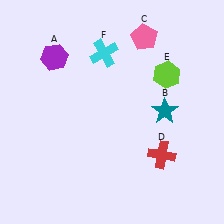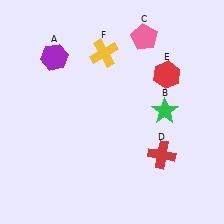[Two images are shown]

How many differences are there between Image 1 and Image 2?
There are 3 differences between the two images.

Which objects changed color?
B changed from teal to green. E changed from lime to red. F changed from cyan to yellow.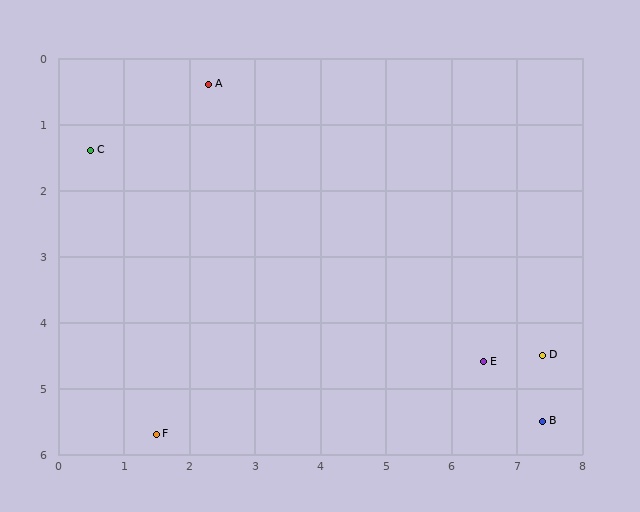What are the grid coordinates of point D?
Point D is at approximately (7.4, 4.5).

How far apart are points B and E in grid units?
Points B and E are about 1.3 grid units apart.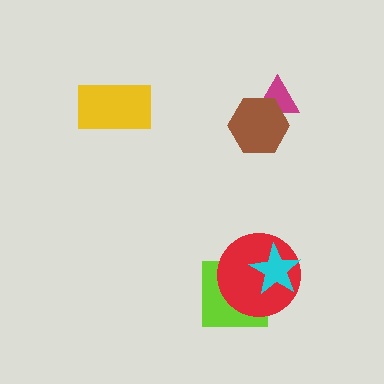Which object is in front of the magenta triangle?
The brown hexagon is in front of the magenta triangle.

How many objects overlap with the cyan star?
2 objects overlap with the cyan star.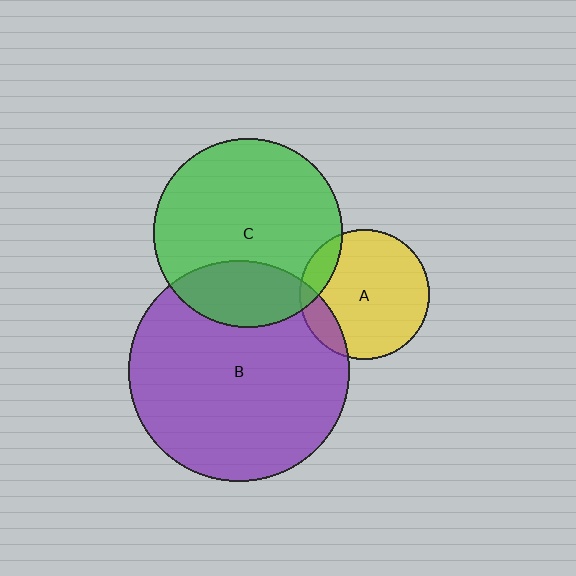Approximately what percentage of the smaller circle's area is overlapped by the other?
Approximately 15%.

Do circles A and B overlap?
Yes.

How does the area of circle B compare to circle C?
Approximately 1.4 times.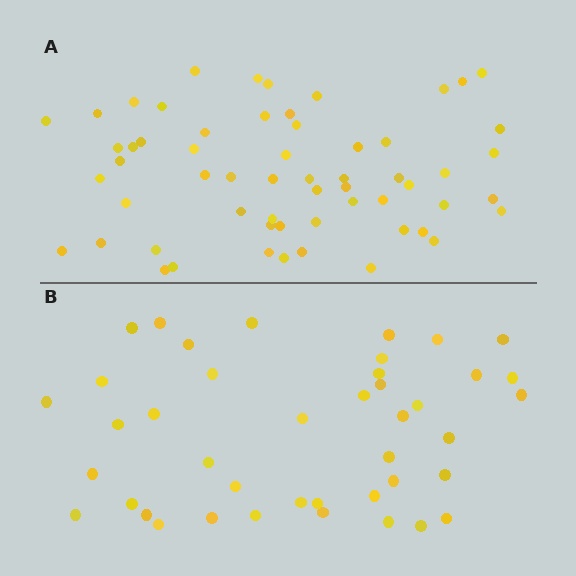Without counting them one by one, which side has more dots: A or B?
Region A (the top region) has more dots.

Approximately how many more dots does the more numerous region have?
Region A has approximately 15 more dots than region B.